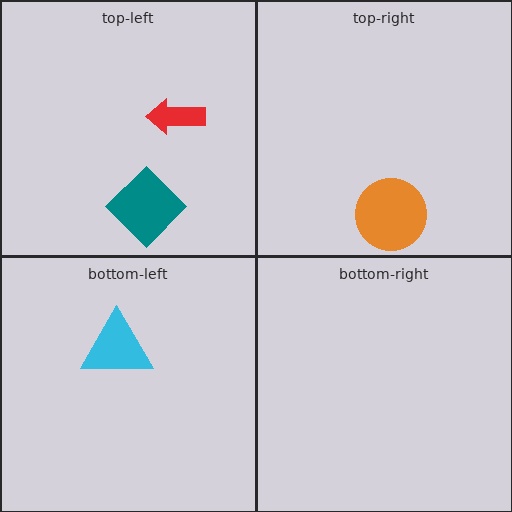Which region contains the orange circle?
The top-right region.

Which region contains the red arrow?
The top-left region.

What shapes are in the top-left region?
The teal diamond, the red arrow.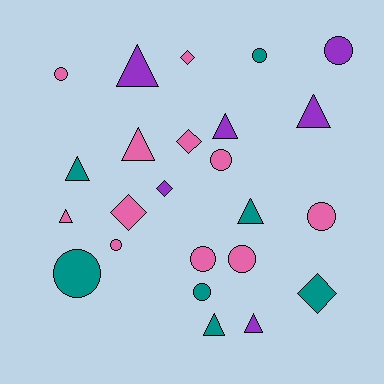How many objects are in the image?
There are 24 objects.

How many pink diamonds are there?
There are 3 pink diamonds.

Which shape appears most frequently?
Circle, with 10 objects.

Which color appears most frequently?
Pink, with 11 objects.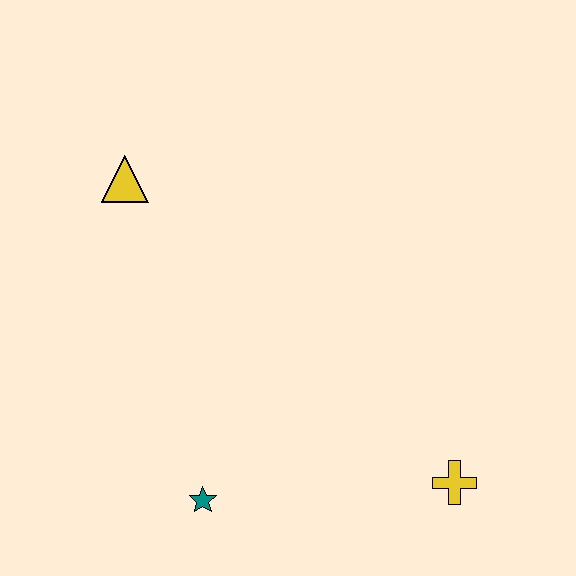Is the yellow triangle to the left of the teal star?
Yes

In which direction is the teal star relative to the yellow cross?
The teal star is to the left of the yellow cross.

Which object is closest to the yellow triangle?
The teal star is closest to the yellow triangle.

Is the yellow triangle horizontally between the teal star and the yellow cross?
No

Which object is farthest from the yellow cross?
The yellow triangle is farthest from the yellow cross.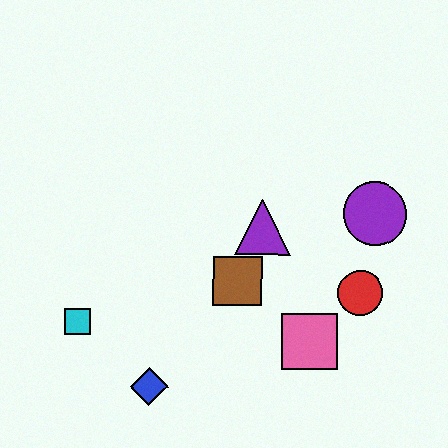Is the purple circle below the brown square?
No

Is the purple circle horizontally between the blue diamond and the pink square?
No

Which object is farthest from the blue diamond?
The purple circle is farthest from the blue diamond.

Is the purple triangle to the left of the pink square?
Yes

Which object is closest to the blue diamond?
The cyan square is closest to the blue diamond.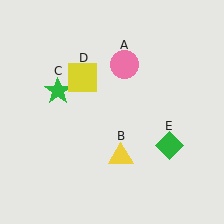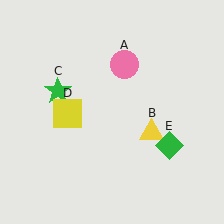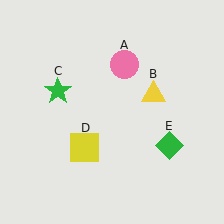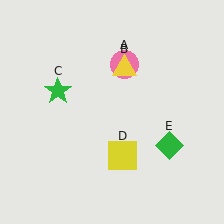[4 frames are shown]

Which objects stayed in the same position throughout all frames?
Pink circle (object A) and green star (object C) and green diamond (object E) remained stationary.